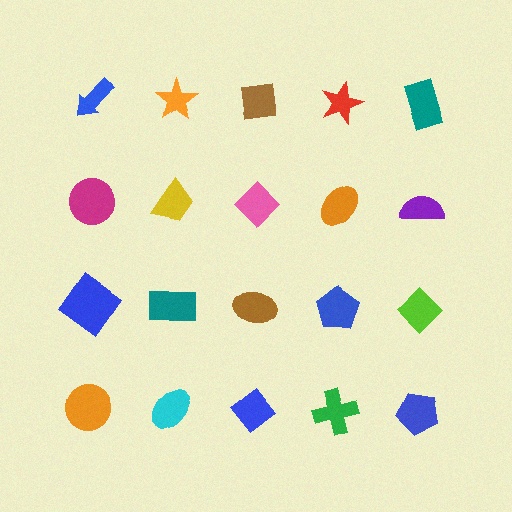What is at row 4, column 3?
A blue diamond.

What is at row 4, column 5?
A blue pentagon.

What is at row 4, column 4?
A green cross.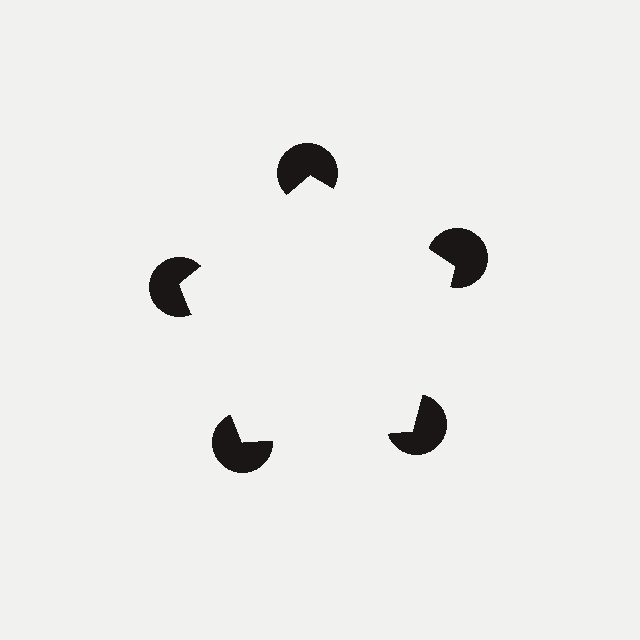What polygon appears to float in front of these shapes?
An illusory pentagon — its edges are inferred from the aligned wedge cuts in the pac-man discs, not physically drawn.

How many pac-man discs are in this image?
There are 5 — one at each vertex of the illusory pentagon.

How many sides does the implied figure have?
5 sides.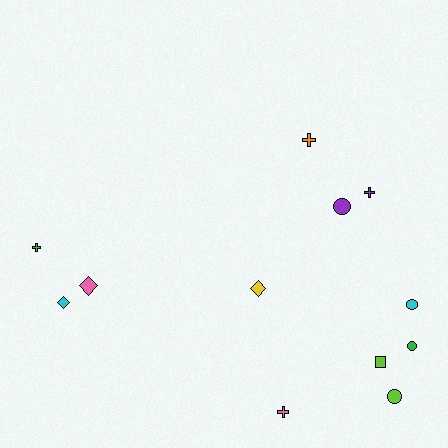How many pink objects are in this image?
There are 2 pink objects.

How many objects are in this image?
There are 12 objects.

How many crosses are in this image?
There are 4 crosses.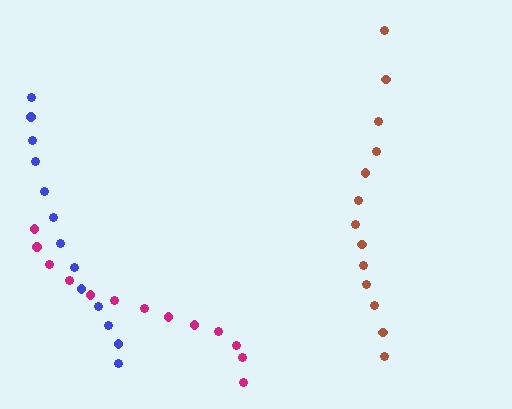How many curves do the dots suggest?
There are 3 distinct paths.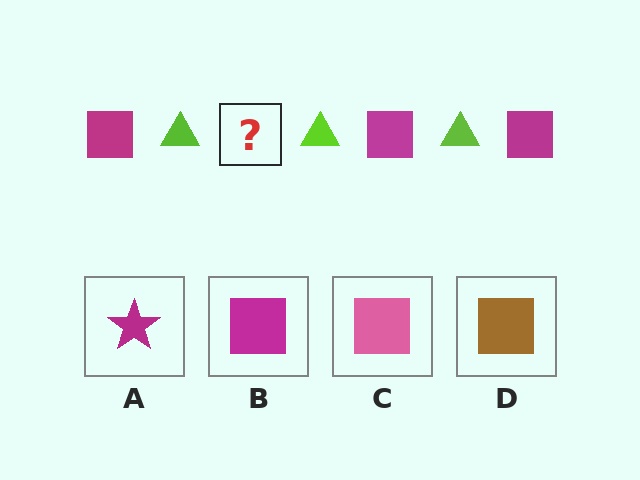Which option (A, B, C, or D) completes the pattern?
B.